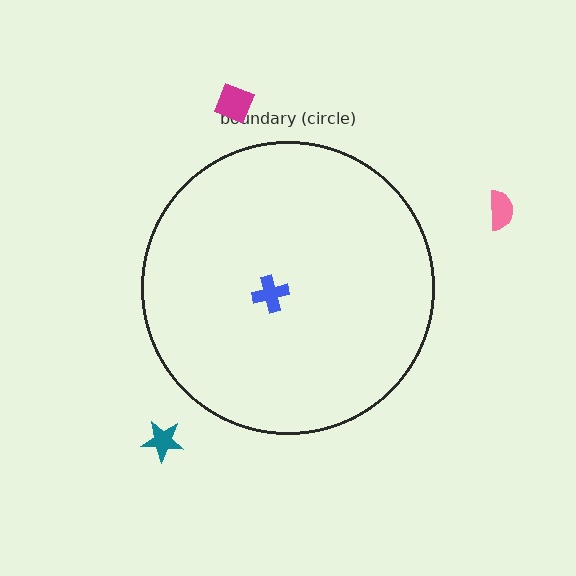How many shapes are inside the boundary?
1 inside, 3 outside.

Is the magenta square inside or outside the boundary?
Outside.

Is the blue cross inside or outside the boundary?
Inside.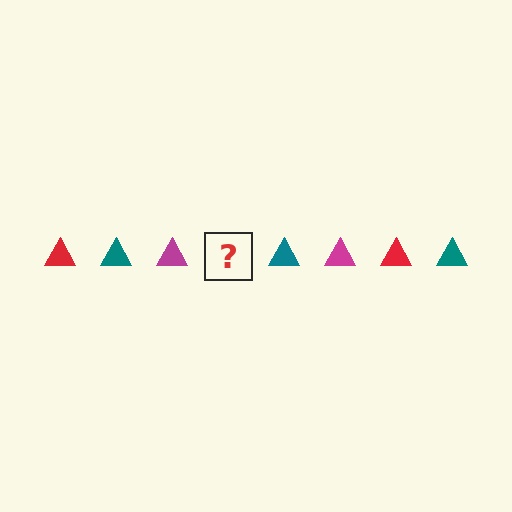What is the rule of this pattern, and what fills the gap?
The rule is that the pattern cycles through red, teal, magenta triangles. The gap should be filled with a red triangle.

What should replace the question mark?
The question mark should be replaced with a red triangle.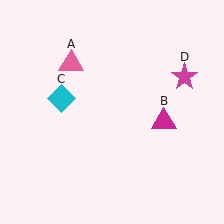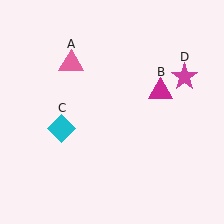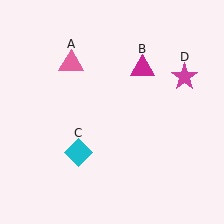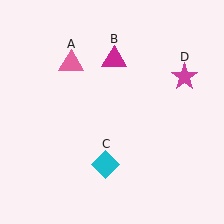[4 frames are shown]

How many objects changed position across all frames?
2 objects changed position: magenta triangle (object B), cyan diamond (object C).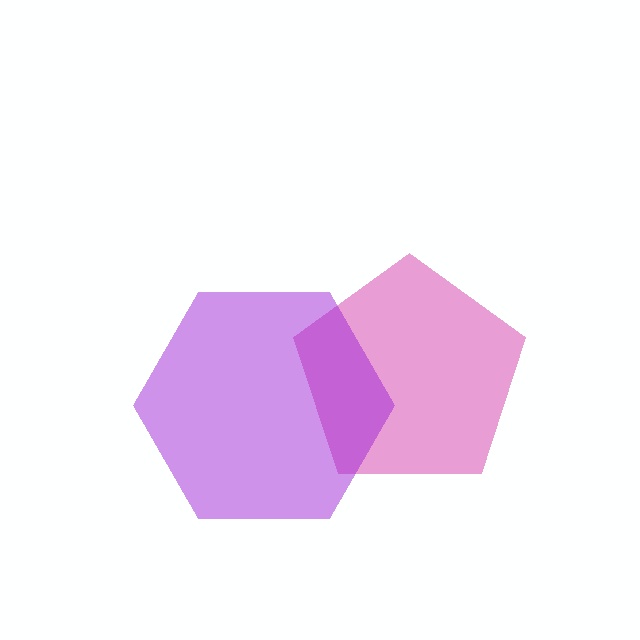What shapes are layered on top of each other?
The layered shapes are: a magenta pentagon, a purple hexagon.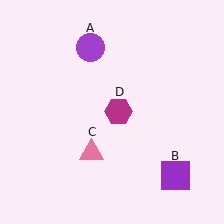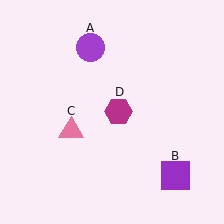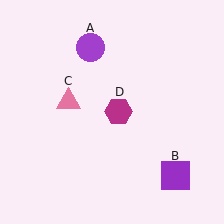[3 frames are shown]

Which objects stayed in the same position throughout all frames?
Purple circle (object A) and purple square (object B) and magenta hexagon (object D) remained stationary.